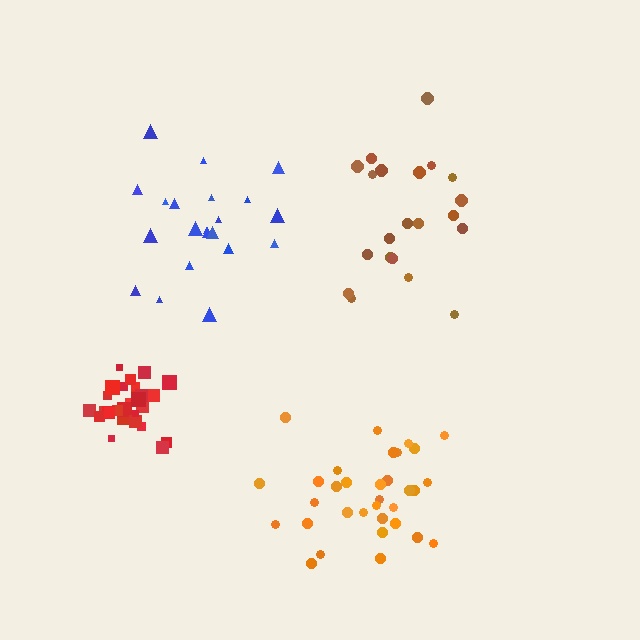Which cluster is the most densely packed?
Red.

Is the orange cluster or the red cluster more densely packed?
Red.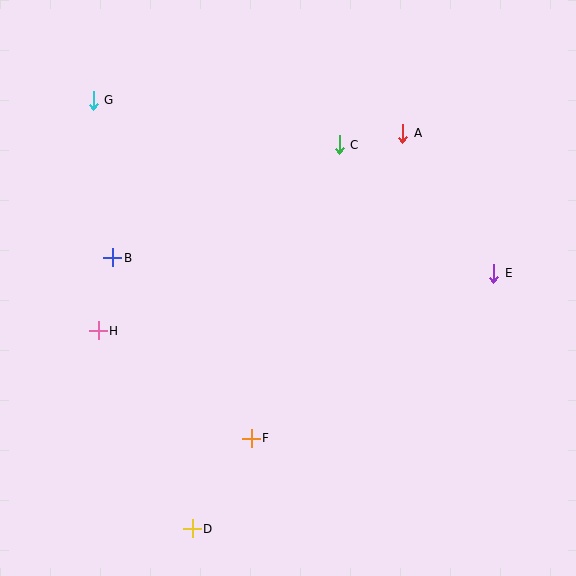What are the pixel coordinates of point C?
Point C is at (339, 145).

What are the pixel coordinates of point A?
Point A is at (403, 133).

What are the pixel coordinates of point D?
Point D is at (192, 529).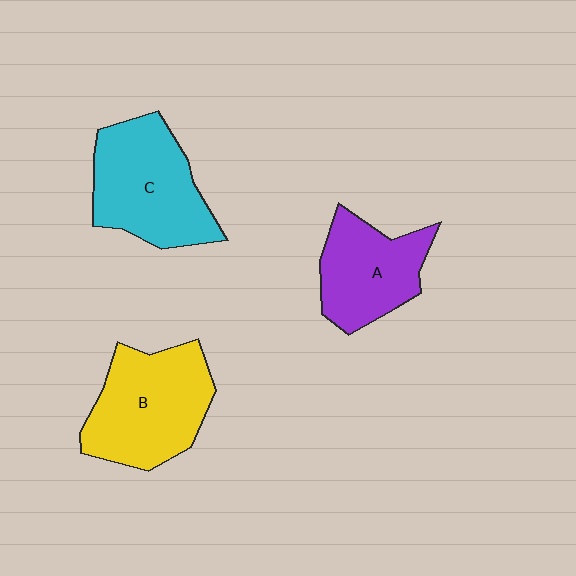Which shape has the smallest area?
Shape A (purple).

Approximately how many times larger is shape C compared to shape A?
Approximately 1.3 times.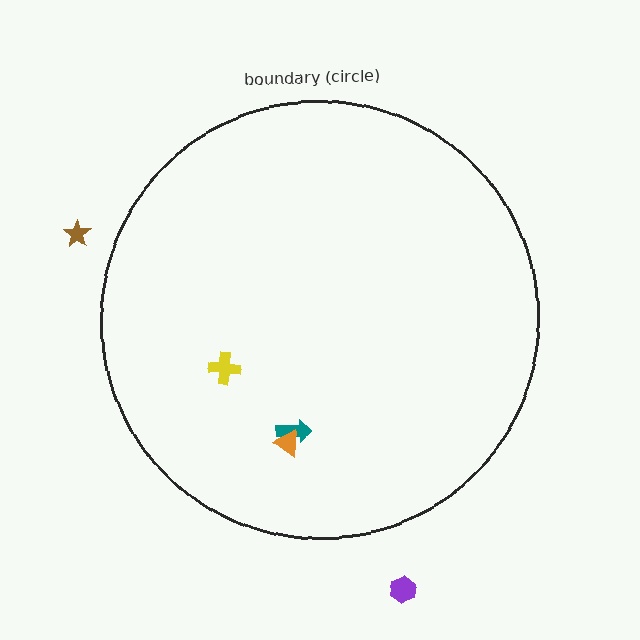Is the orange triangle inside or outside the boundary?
Inside.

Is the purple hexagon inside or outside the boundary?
Outside.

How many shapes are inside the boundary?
3 inside, 2 outside.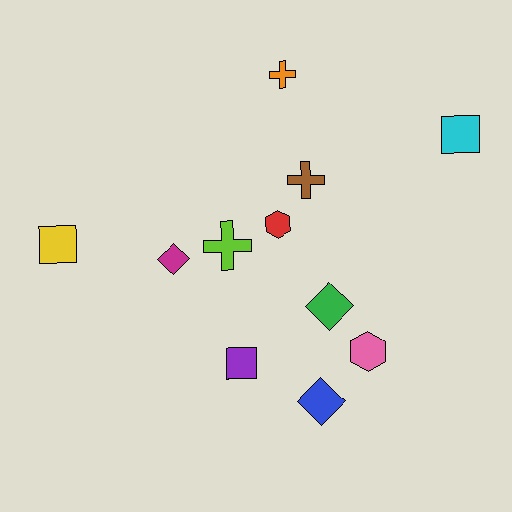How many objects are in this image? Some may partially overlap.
There are 11 objects.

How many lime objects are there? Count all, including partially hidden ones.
There is 1 lime object.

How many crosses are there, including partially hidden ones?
There are 3 crosses.